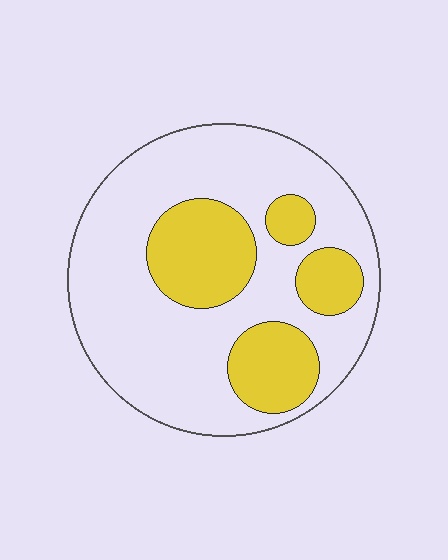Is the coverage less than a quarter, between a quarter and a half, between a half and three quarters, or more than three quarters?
Between a quarter and a half.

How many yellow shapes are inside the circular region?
4.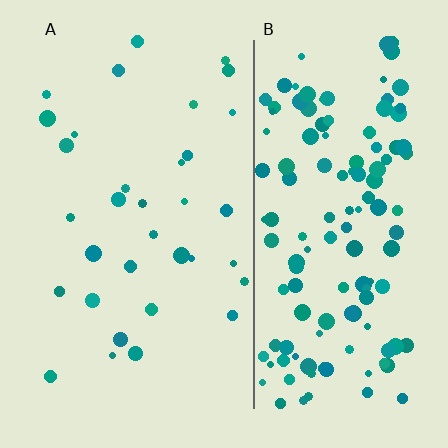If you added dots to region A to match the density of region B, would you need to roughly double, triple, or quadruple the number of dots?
Approximately quadruple.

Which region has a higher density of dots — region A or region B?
B (the right).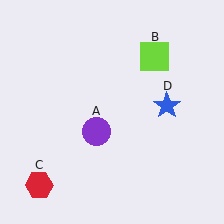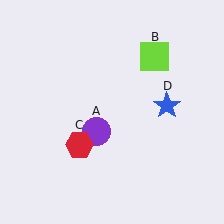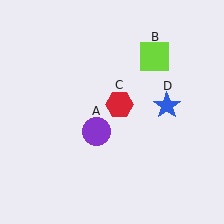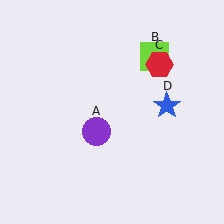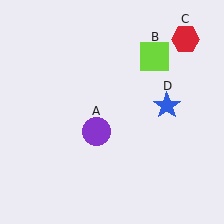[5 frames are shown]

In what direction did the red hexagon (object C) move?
The red hexagon (object C) moved up and to the right.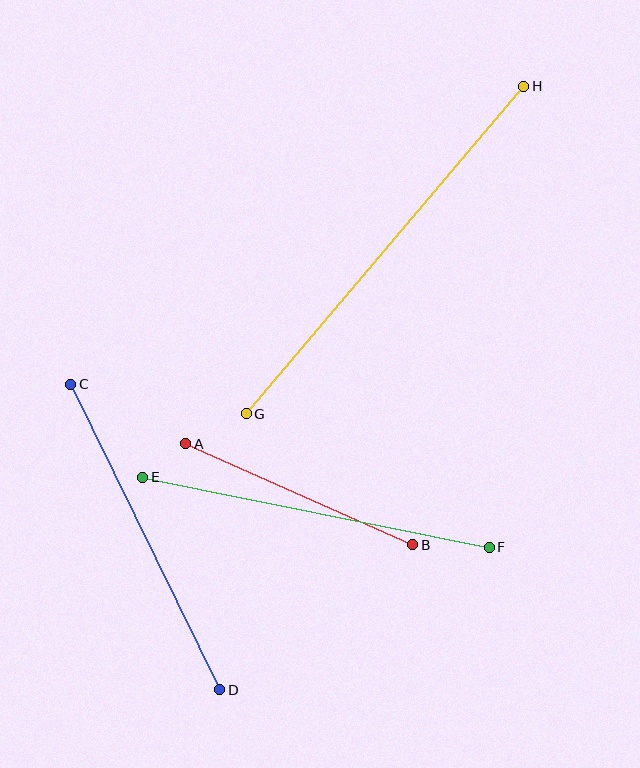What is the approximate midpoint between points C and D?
The midpoint is at approximately (145, 537) pixels.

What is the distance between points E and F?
The distance is approximately 353 pixels.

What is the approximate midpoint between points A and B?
The midpoint is at approximately (299, 494) pixels.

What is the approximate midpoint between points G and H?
The midpoint is at approximately (385, 250) pixels.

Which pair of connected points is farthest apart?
Points G and H are farthest apart.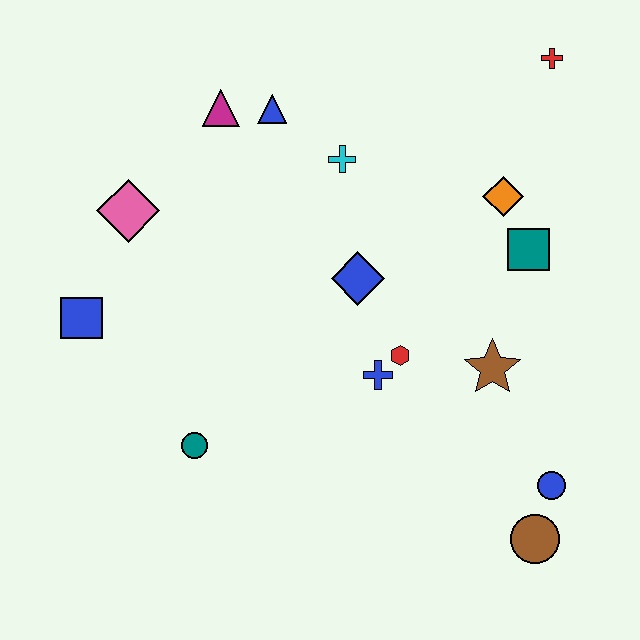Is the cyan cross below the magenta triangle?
Yes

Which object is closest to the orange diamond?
The teal square is closest to the orange diamond.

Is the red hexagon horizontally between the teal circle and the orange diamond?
Yes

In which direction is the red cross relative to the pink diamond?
The red cross is to the right of the pink diamond.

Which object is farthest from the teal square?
The blue square is farthest from the teal square.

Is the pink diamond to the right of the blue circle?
No